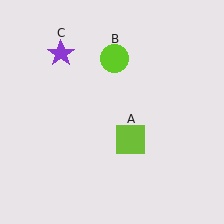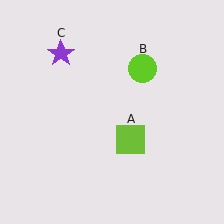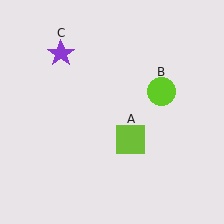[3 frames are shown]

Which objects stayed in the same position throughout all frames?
Lime square (object A) and purple star (object C) remained stationary.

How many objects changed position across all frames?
1 object changed position: lime circle (object B).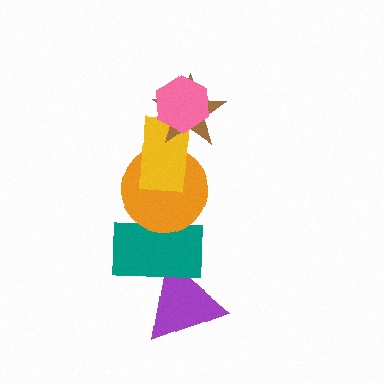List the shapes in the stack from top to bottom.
From top to bottom: the pink hexagon, the brown star, the yellow rectangle, the orange circle, the teal rectangle, the purple triangle.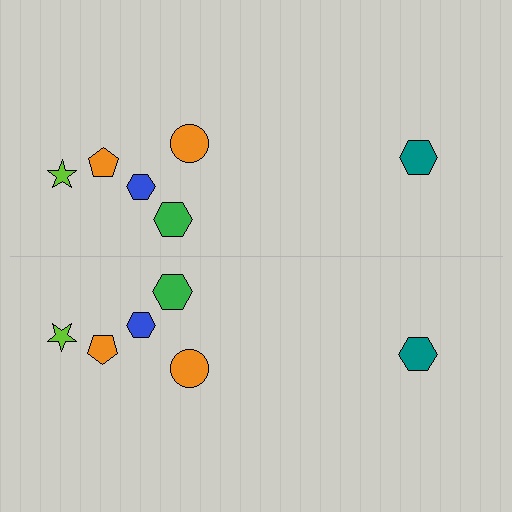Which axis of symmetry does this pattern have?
The pattern has a horizontal axis of symmetry running through the center of the image.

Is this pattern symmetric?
Yes, this pattern has bilateral (reflection) symmetry.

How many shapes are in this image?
There are 12 shapes in this image.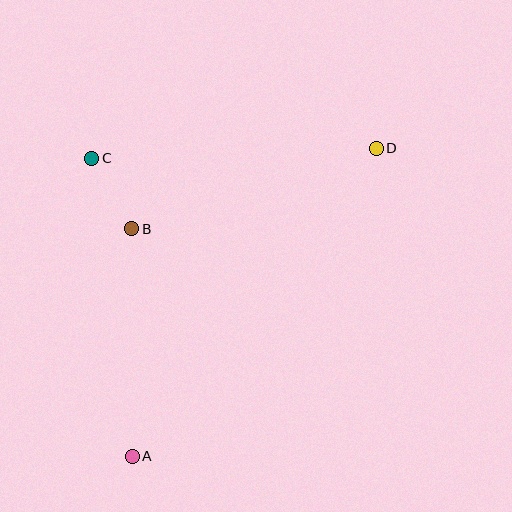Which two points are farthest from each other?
Points A and D are farthest from each other.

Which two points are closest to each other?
Points B and C are closest to each other.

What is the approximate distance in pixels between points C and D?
The distance between C and D is approximately 285 pixels.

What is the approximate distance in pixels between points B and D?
The distance between B and D is approximately 257 pixels.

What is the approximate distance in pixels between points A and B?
The distance between A and B is approximately 228 pixels.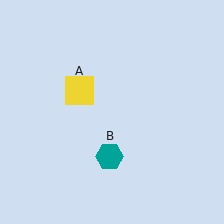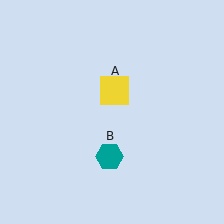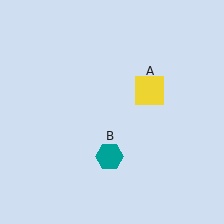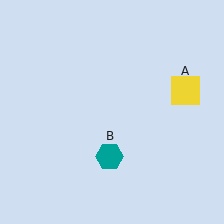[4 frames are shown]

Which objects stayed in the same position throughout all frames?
Teal hexagon (object B) remained stationary.